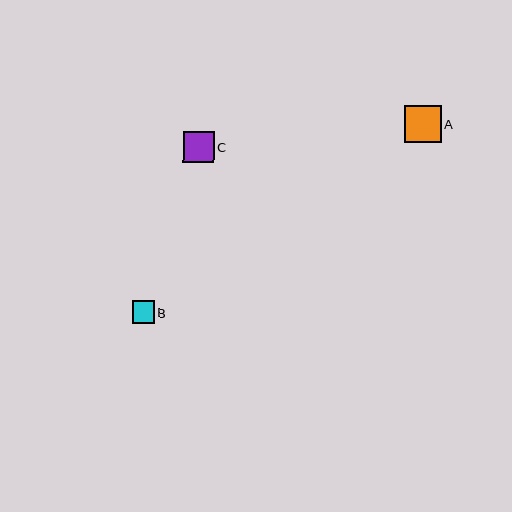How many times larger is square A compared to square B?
Square A is approximately 1.6 times the size of square B.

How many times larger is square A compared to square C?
Square A is approximately 1.2 times the size of square C.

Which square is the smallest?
Square B is the smallest with a size of approximately 22 pixels.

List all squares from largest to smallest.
From largest to smallest: A, C, B.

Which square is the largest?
Square A is the largest with a size of approximately 37 pixels.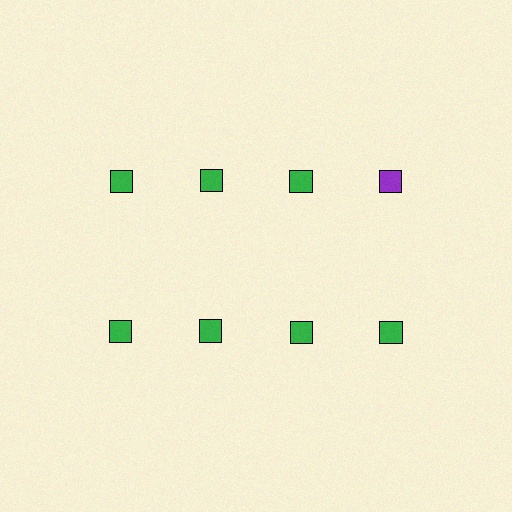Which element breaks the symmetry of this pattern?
The purple square in the top row, second from right column breaks the symmetry. All other shapes are green squares.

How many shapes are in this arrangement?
There are 8 shapes arranged in a grid pattern.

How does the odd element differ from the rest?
It has a different color: purple instead of green.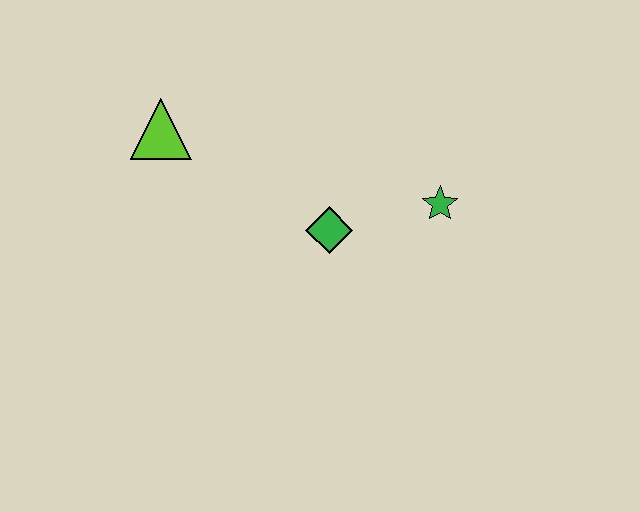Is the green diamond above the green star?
No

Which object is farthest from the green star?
The lime triangle is farthest from the green star.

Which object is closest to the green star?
The green diamond is closest to the green star.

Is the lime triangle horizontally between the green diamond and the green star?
No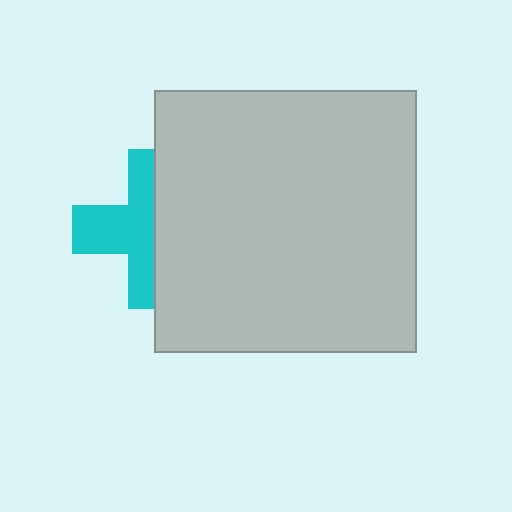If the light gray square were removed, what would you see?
You would see the complete cyan cross.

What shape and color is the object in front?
The object in front is a light gray square.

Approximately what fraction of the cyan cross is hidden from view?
Roughly 48% of the cyan cross is hidden behind the light gray square.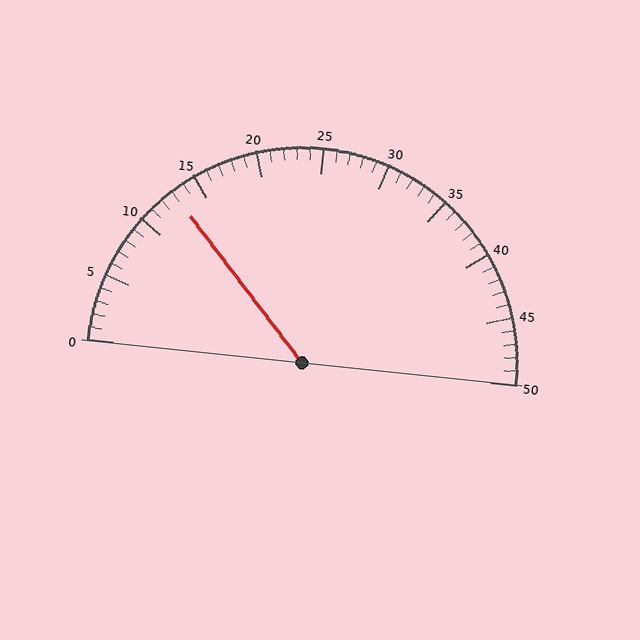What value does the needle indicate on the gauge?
The needle indicates approximately 13.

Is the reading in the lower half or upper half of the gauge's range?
The reading is in the lower half of the range (0 to 50).